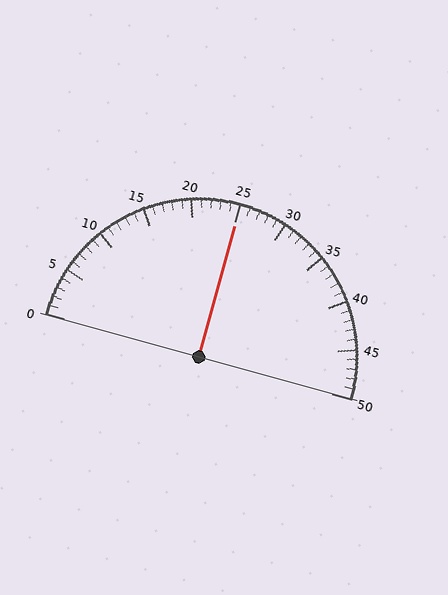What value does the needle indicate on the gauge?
The needle indicates approximately 25.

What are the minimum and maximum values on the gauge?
The gauge ranges from 0 to 50.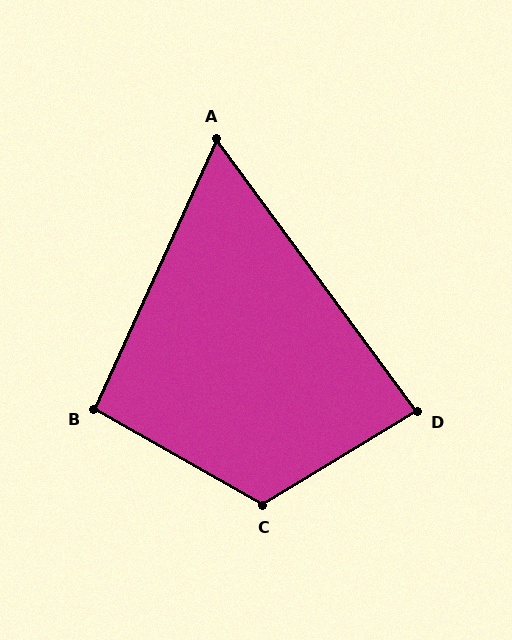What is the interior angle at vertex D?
Approximately 85 degrees (acute).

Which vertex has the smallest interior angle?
A, at approximately 61 degrees.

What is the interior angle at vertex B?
Approximately 95 degrees (obtuse).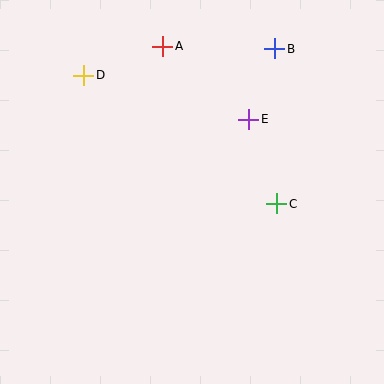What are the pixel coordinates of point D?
Point D is at (84, 75).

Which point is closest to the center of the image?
Point C at (277, 204) is closest to the center.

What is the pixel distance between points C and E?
The distance between C and E is 89 pixels.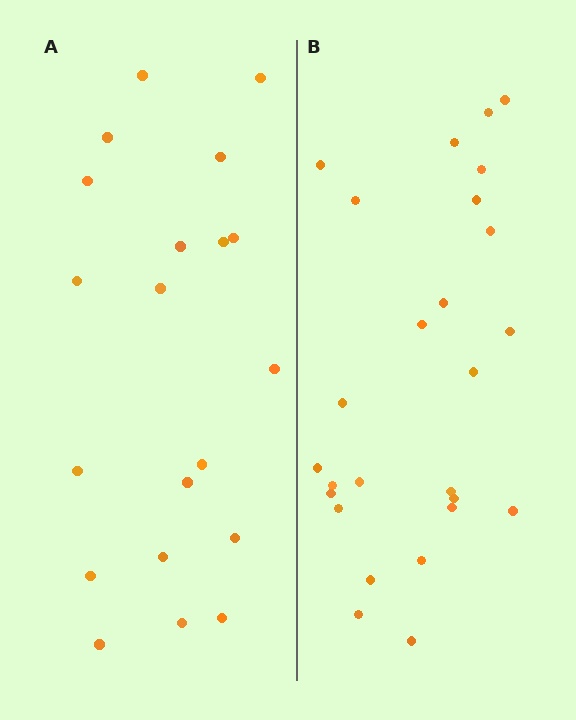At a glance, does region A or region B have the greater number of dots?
Region B (the right region) has more dots.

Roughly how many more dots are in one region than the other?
Region B has about 6 more dots than region A.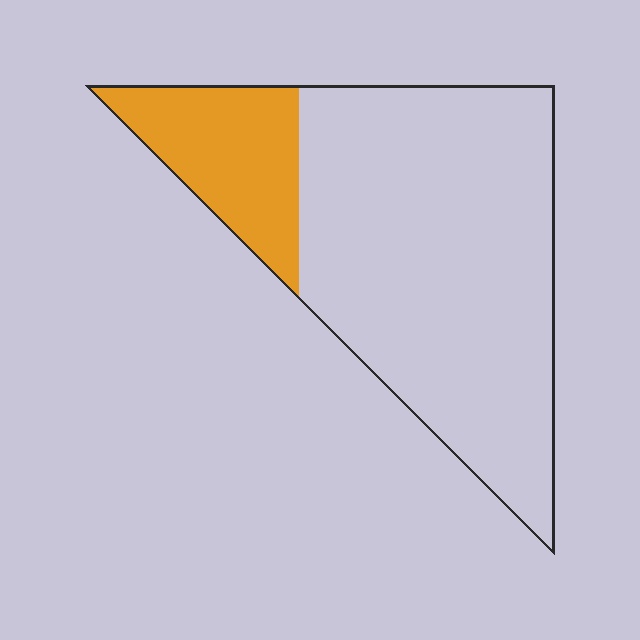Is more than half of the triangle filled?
No.